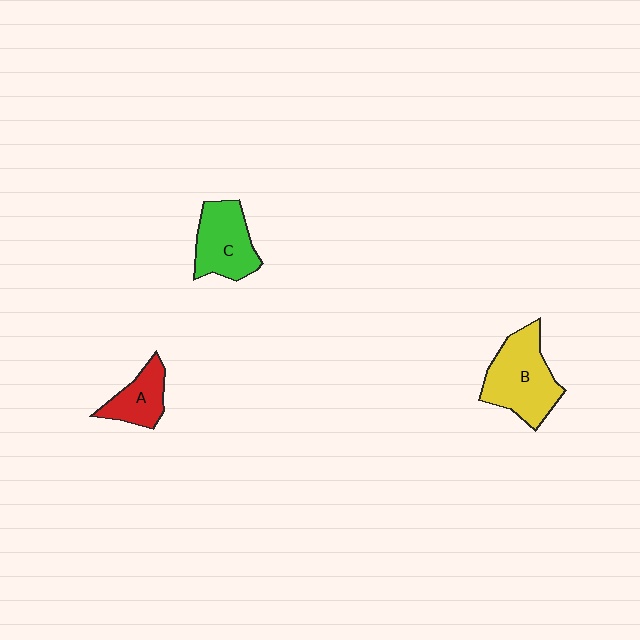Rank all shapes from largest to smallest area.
From largest to smallest: B (yellow), C (green), A (red).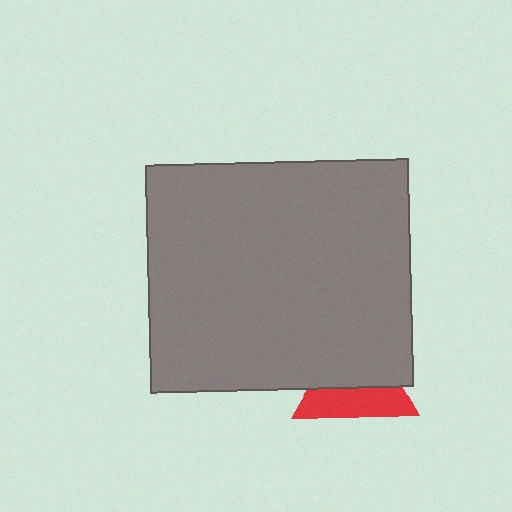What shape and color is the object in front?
The object in front is a gray rectangle.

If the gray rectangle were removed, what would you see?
You would see the complete red triangle.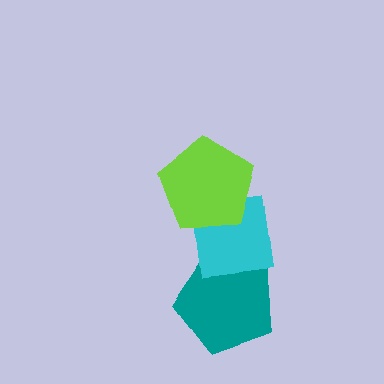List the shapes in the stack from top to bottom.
From top to bottom: the lime pentagon, the cyan square, the teal pentagon.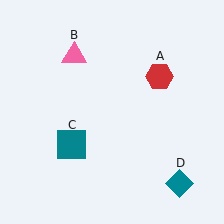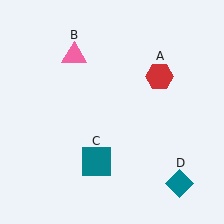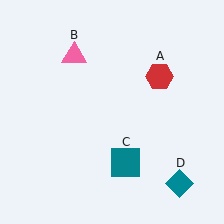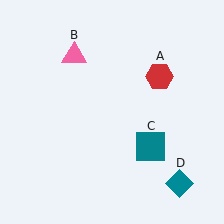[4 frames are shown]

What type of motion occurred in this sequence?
The teal square (object C) rotated counterclockwise around the center of the scene.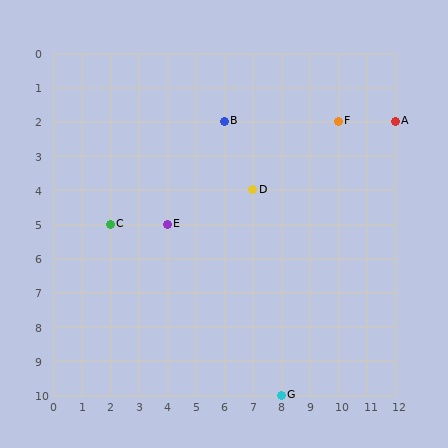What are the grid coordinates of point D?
Point D is at grid coordinates (7, 4).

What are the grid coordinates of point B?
Point B is at grid coordinates (6, 2).